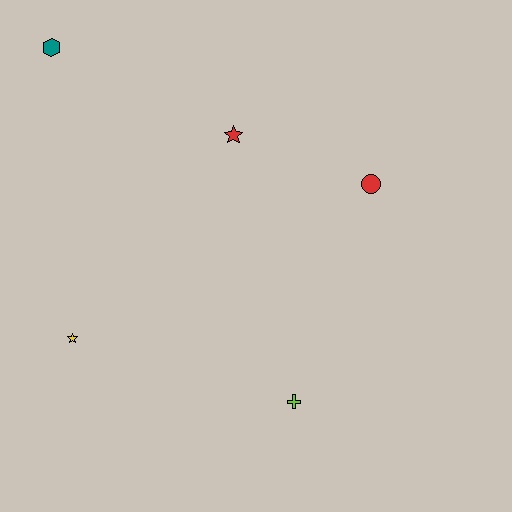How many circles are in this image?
There is 1 circle.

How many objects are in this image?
There are 5 objects.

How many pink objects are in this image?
There are no pink objects.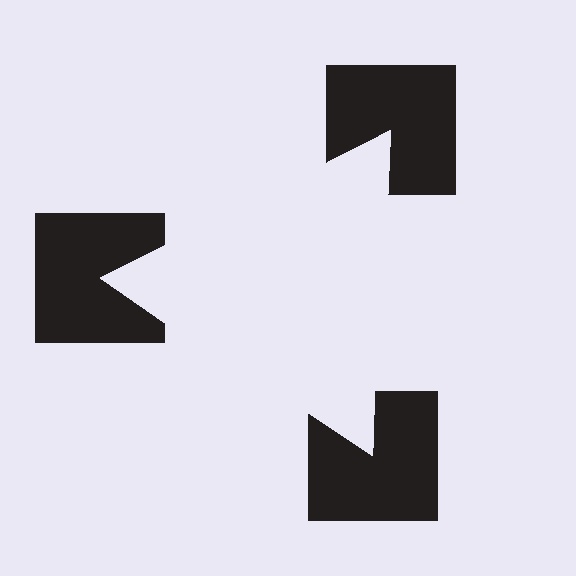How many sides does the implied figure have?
3 sides.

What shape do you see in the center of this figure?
An illusory triangle — its edges are inferred from the aligned wedge cuts in the notched squares, not physically drawn.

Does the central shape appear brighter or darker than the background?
It typically appears slightly brighter than the background, even though no actual brightness change is drawn.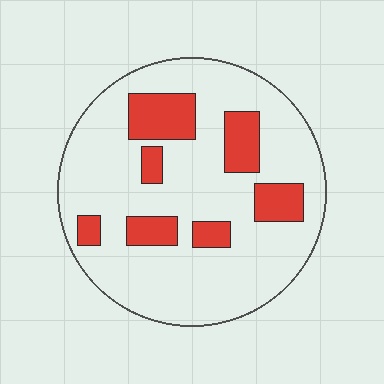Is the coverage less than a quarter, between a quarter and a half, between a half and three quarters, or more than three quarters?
Less than a quarter.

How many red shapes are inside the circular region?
7.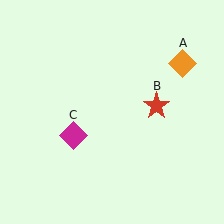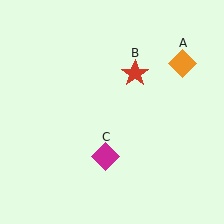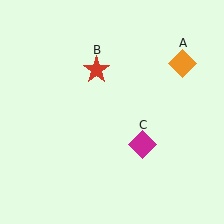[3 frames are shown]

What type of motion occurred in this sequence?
The red star (object B), magenta diamond (object C) rotated counterclockwise around the center of the scene.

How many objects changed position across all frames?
2 objects changed position: red star (object B), magenta diamond (object C).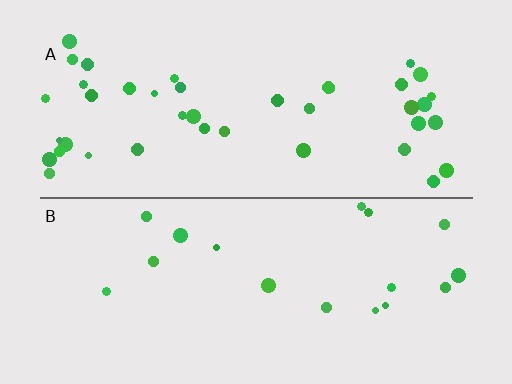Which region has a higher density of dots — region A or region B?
A (the top).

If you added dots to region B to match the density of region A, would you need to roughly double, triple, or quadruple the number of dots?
Approximately double.